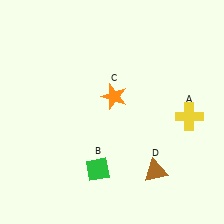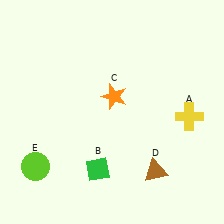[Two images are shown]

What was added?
A lime circle (E) was added in Image 2.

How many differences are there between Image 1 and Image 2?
There is 1 difference between the two images.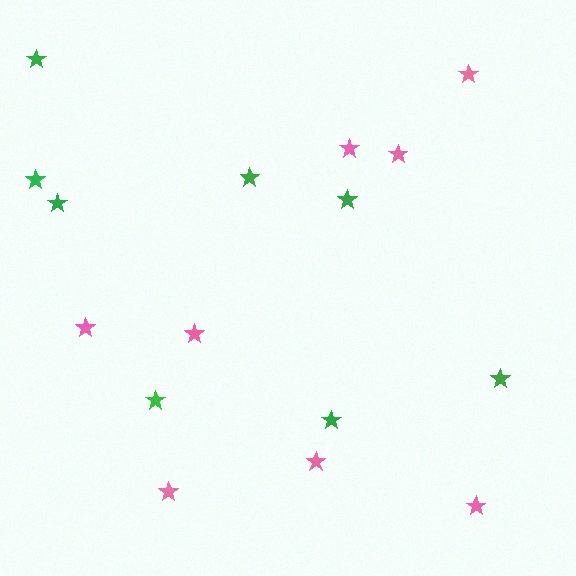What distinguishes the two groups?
There are 2 groups: one group of green stars (8) and one group of pink stars (8).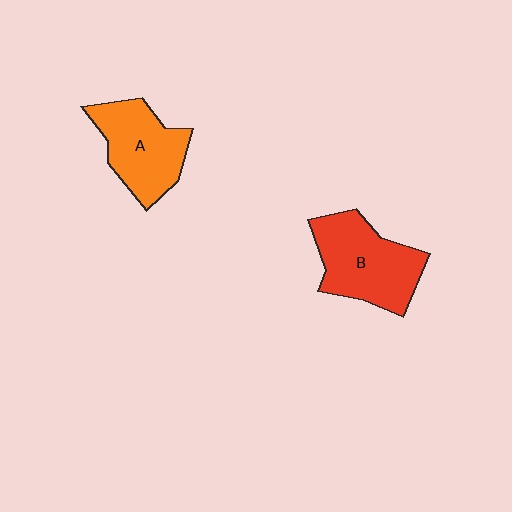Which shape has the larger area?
Shape B (red).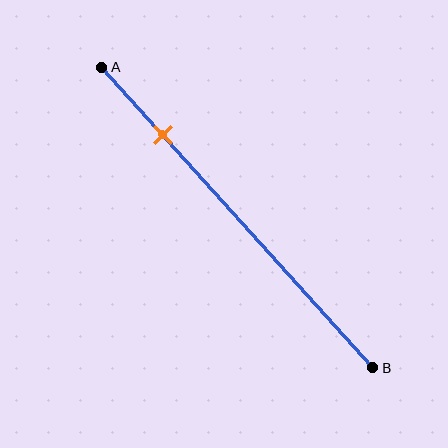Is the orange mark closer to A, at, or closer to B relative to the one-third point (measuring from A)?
The orange mark is closer to point A than the one-third point of segment AB.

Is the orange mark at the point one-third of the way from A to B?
No, the mark is at about 25% from A, not at the 33% one-third point.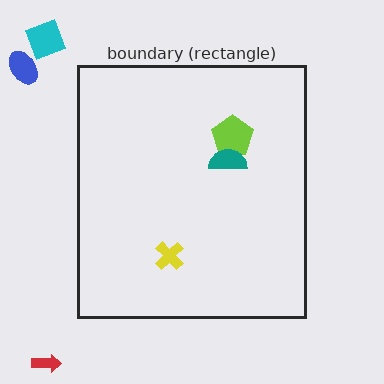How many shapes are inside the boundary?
3 inside, 3 outside.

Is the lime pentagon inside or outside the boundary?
Inside.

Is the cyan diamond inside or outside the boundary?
Outside.